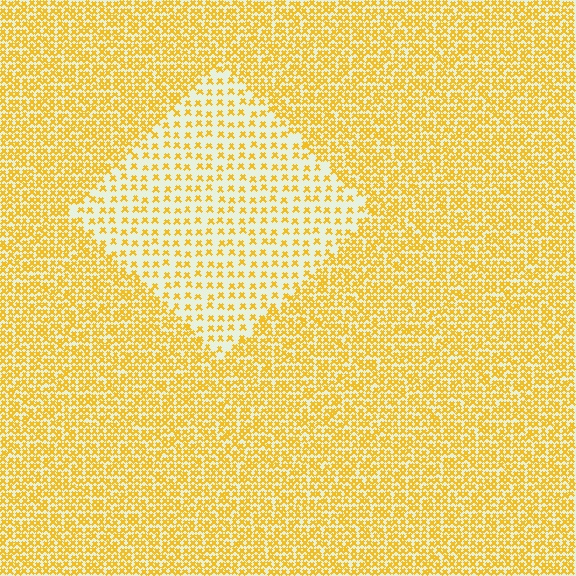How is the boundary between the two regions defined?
The boundary is defined by a change in element density (approximately 2.4x ratio). All elements are the same color, size, and shape.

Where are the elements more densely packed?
The elements are more densely packed outside the diamond boundary.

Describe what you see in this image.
The image contains small yellow elements arranged at two different densities. A diamond-shaped region is visible where the elements are less densely packed than the surrounding area.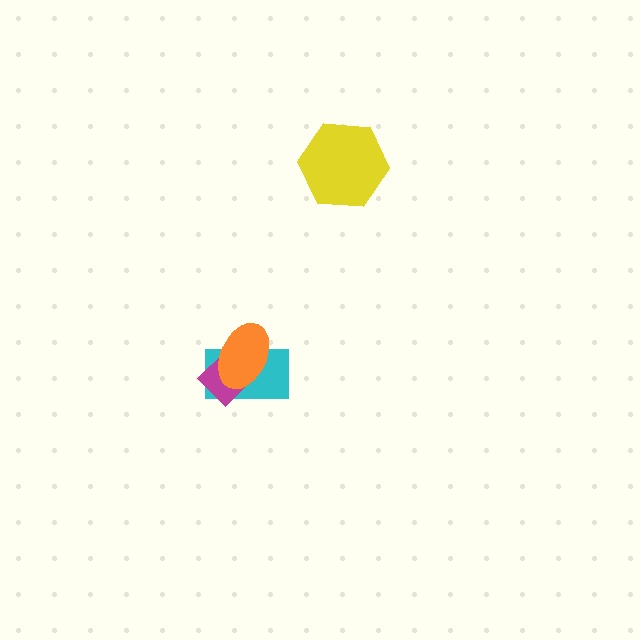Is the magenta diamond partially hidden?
Yes, it is partially covered by another shape.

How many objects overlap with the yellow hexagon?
0 objects overlap with the yellow hexagon.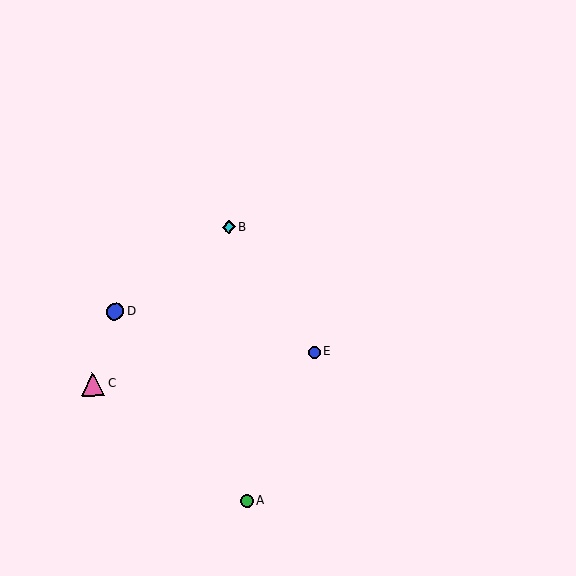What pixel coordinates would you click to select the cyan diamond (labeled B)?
Click at (229, 227) to select the cyan diamond B.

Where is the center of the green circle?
The center of the green circle is at (247, 501).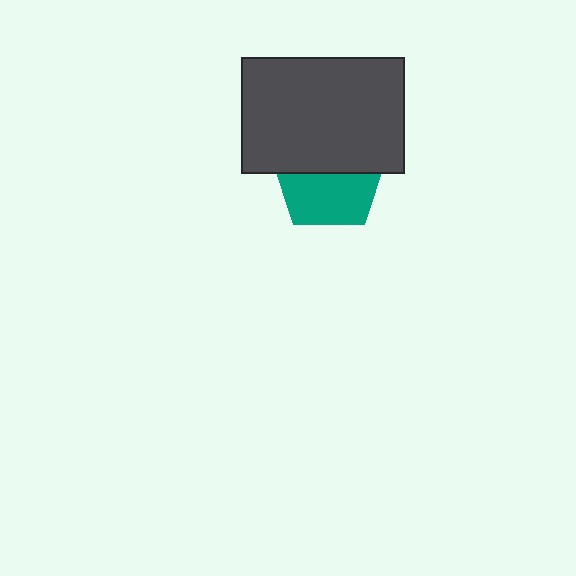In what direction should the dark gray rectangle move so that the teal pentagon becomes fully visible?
The dark gray rectangle should move up. That is the shortest direction to clear the overlap and leave the teal pentagon fully visible.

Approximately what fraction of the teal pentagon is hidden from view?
Roughly 48% of the teal pentagon is hidden behind the dark gray rectangle.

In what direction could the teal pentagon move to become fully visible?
The teal pentagon could move down. That would shift it out from behind the dark gray rectangle entirely.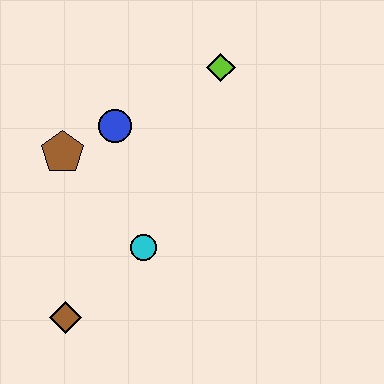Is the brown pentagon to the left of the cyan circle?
Yes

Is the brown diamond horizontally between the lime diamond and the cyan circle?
No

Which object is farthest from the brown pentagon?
The lime diamond is farthest from the brown pentagon.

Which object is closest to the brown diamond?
The cyan circle is closest to the brown diamond.